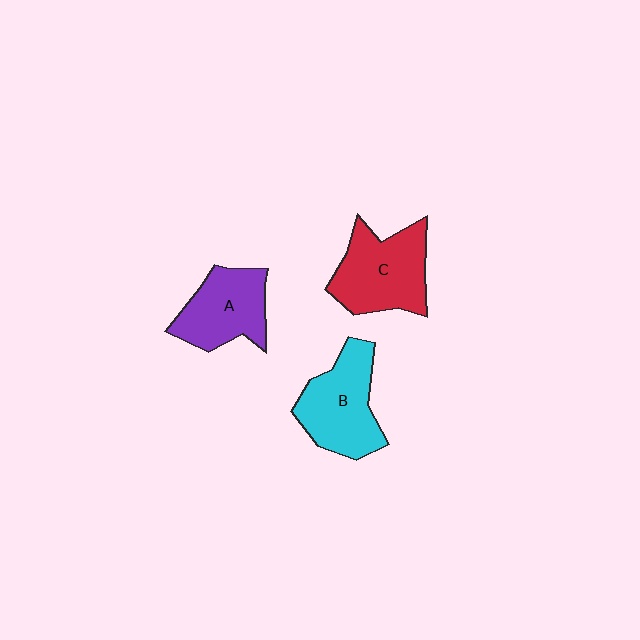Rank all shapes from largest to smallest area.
From largest to smallest: C (red), B (cyan), A (purple).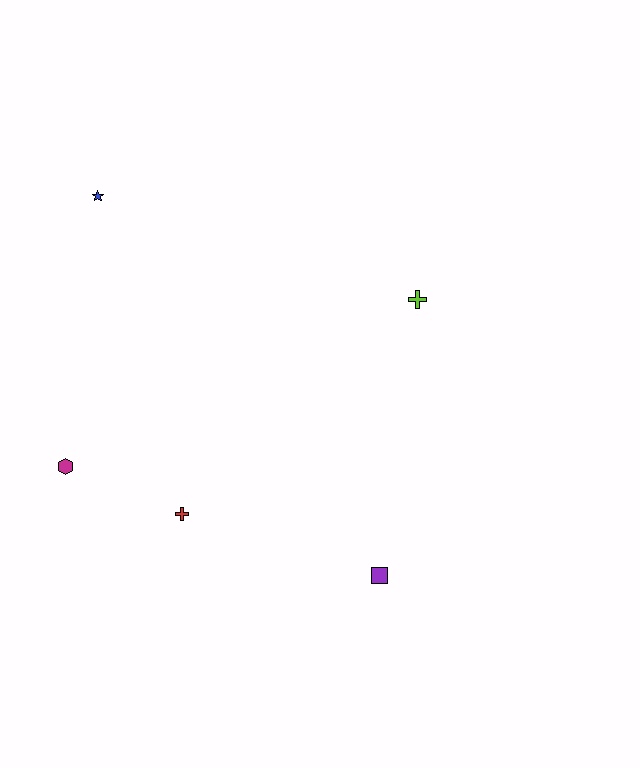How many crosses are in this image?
There are 2 crosses.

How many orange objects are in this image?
There are no orange objects.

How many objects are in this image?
There are 5 objects.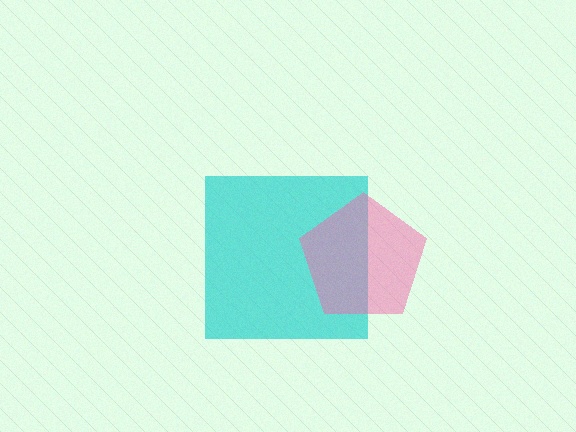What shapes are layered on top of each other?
The layered shapes are: a cyan square, a pink pentagon.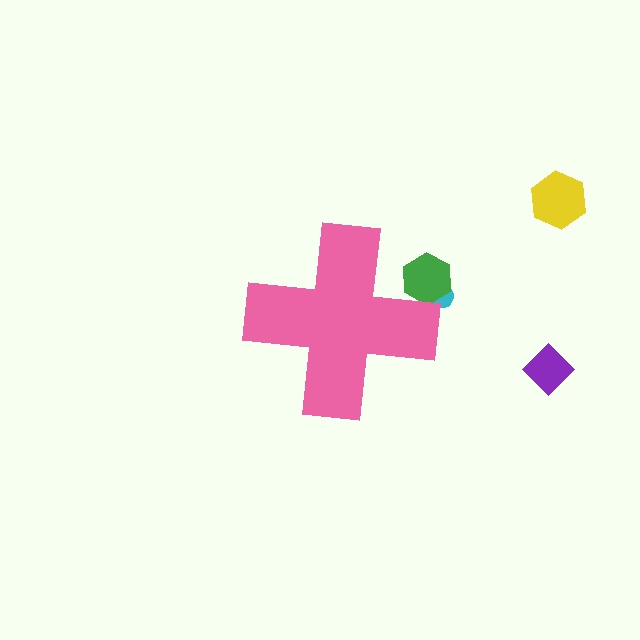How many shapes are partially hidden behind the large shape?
2 shapes are partially hidden.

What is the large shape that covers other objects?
A pink cross.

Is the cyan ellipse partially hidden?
Yes, the cyan ellipse is partially hidden behind the pink cross.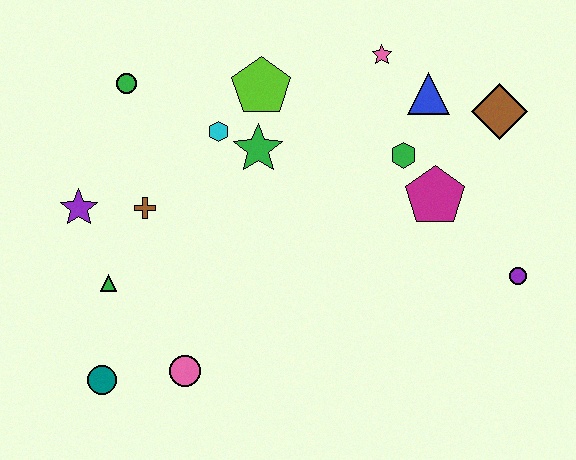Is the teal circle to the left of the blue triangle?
Yes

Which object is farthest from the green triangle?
The brown diamond is farthest from the green triangle.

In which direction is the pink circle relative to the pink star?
The pink circle is below the pink star.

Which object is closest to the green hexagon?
The magenta pentagon is closest to the green hexagon.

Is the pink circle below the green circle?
Yes